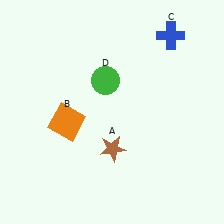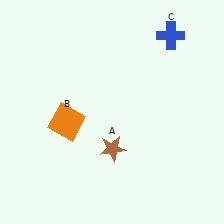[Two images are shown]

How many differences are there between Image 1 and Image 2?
There is 1 difference between the two images.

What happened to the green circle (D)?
The green circle (D) was removed in Image 2. It was in the top-left area of Image 1.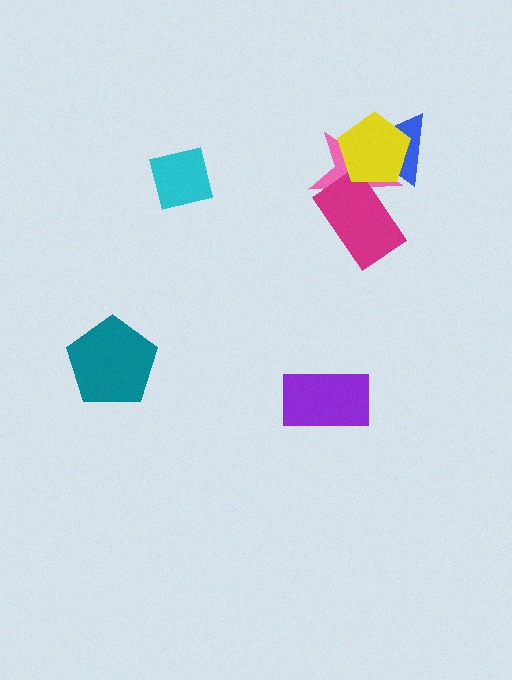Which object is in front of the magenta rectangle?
The yellow pentagon is in front of the magenta rectangle.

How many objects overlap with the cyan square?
0 objects overlap with the cyan square.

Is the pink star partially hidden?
Yes, it is partially covered by another shape.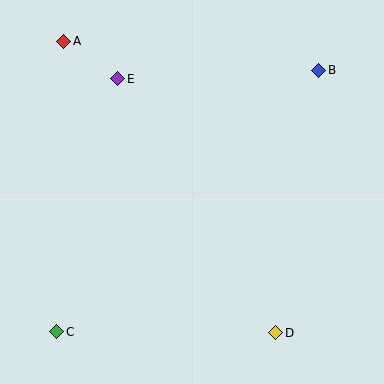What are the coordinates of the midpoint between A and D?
The midpoint between A and D is at (170, 187).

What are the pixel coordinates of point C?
Point C is at (57, 332).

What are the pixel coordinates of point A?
Point A is at (64, 41).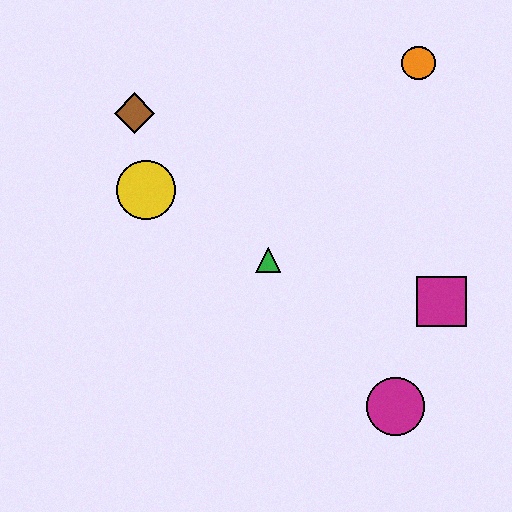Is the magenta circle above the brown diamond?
No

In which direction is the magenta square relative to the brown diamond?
The magenta square is to the right of the brown diamond.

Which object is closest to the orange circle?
The magenta square is closest to the orange circle.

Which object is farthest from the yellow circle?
The magenta circle is farthest from the yellow circle.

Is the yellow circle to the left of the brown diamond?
No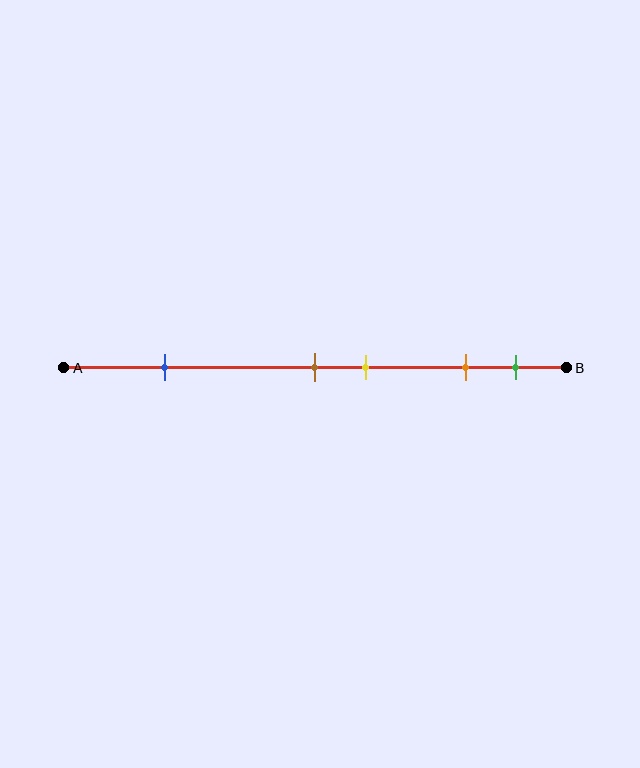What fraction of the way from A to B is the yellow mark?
The yellow mark is approximately 60% (0.6) of the way from A to B.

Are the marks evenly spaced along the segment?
No, the marks are not evenly spaced.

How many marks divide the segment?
There are 5 marks dividing the segment.